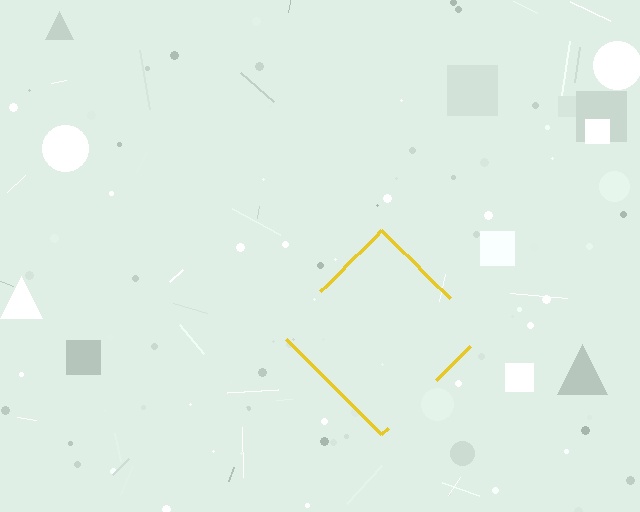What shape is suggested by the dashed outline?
The dashed outline suggests a diamond.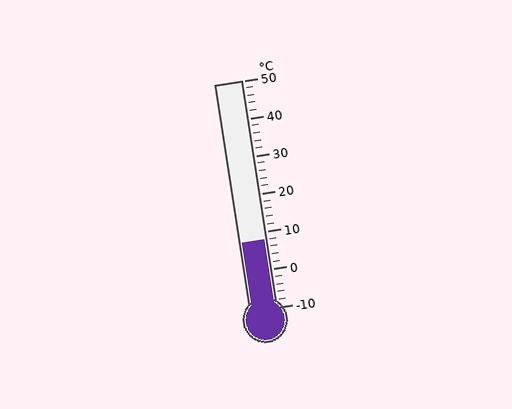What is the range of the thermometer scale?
The thermometer scale ranges from -10°C to 50°C.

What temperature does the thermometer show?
The thermometer shows approximately 8°C.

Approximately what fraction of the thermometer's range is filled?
The thermometer is filled to approximately 30% of its range.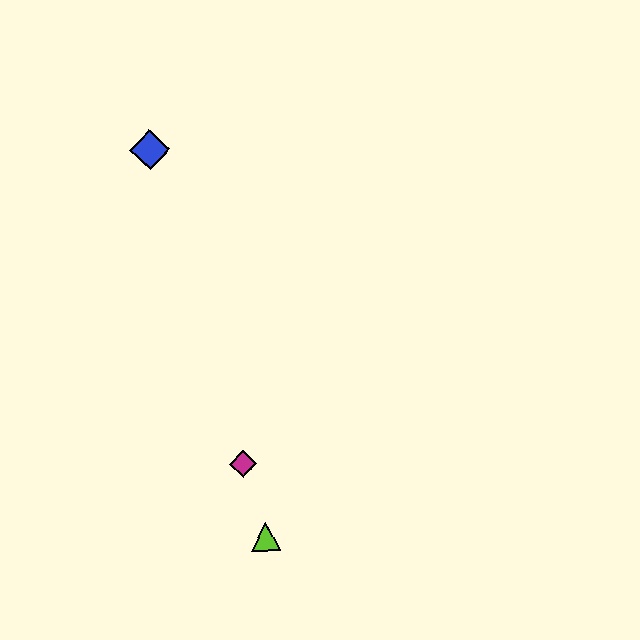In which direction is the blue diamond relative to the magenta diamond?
The blue diamond is above the magenta diamond.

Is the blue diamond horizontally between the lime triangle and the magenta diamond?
No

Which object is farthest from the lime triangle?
The blue diamond is farthest from the lime triangle.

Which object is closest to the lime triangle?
The magenta diamond is closest to the lime triangle.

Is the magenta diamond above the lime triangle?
Yes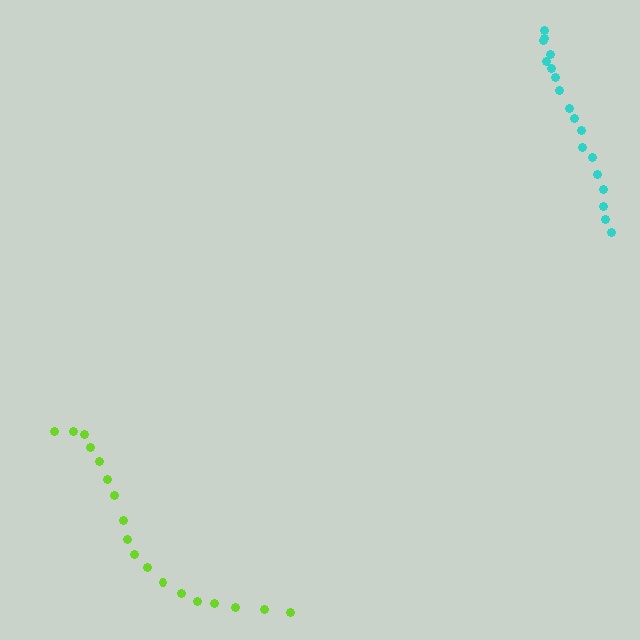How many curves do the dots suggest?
There are 2 distinct paths.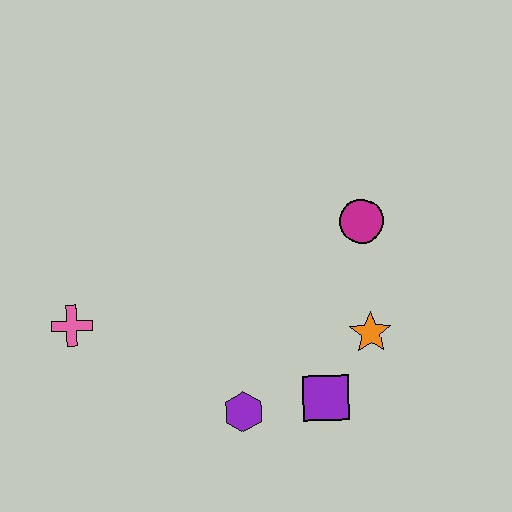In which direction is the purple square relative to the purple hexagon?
The purple square is to the right of the purple hexagon.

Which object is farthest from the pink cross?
The magenta circle is farthest from the pink cross.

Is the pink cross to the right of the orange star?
No